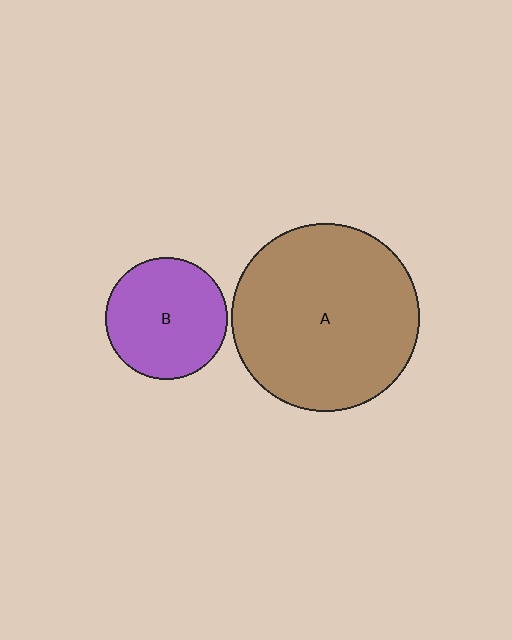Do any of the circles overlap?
No, none of the circles overlap.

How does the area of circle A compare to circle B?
Approximately 2.4 times.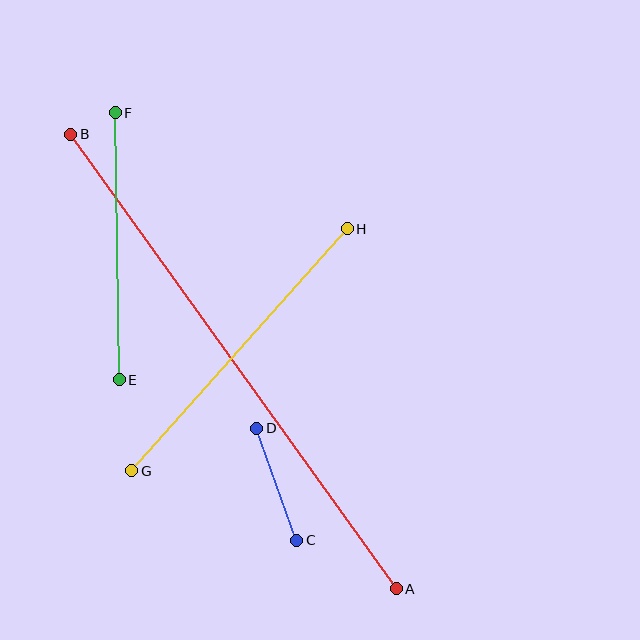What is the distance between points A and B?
The distance is approximately 559 pixels.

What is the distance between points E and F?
The distance is approximately 267 pixels.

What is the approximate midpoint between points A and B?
The midpoint is at approximately (233, 362) pixels.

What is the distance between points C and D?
The distance is approximately 119 pixels.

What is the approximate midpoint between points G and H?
The midpoint is at approximately (240, 350) pixels.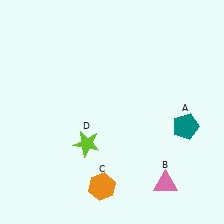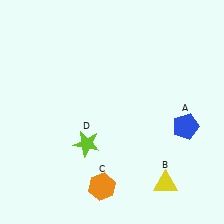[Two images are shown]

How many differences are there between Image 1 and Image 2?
There are 2 differences between the two images.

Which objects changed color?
A changed from teal to blue. B changed from pink to yellow.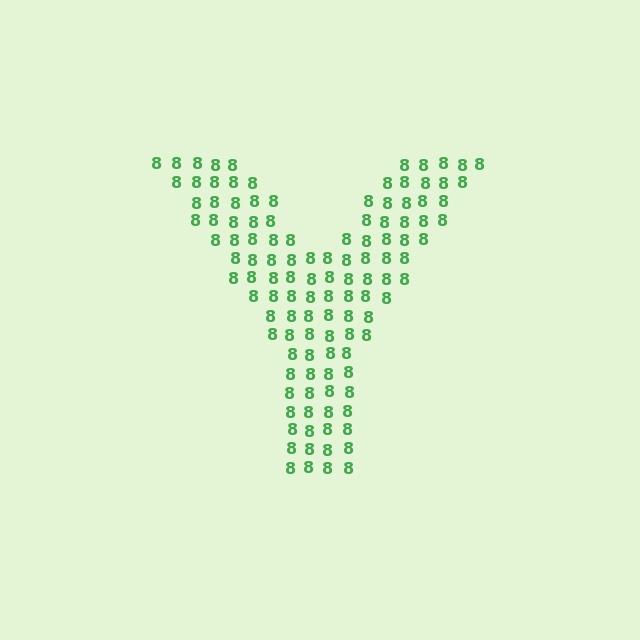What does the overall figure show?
The overall figure shows the letter Y.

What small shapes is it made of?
It is made of small digit 8's.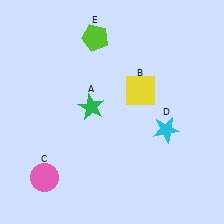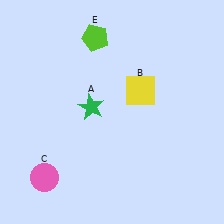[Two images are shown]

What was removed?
The cyan star (D) was removed in Image 2.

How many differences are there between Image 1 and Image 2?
There is 1 difference between the two images.